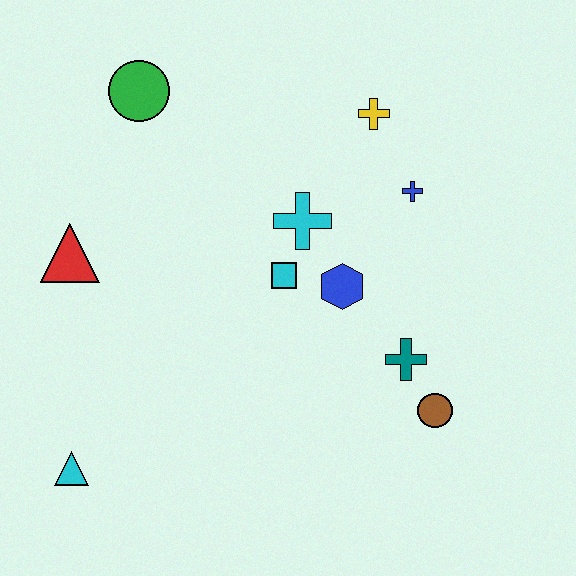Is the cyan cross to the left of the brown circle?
Yes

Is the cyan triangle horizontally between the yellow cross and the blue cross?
No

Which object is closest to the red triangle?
The green circle is closest to the red triangle.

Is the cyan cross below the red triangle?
No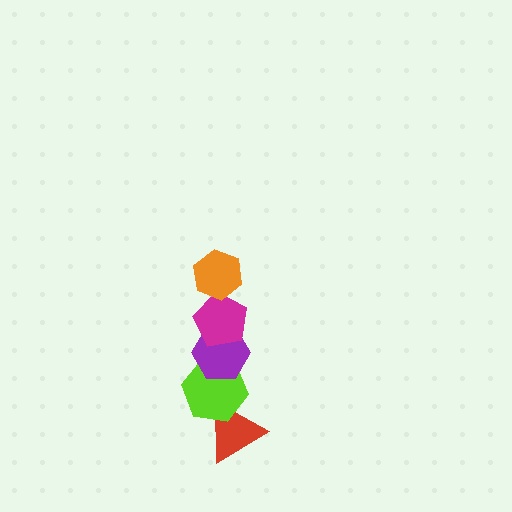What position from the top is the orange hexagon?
The orange hexagon is 1st from the top.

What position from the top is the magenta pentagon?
The magenta pentagon is 2nd from the top.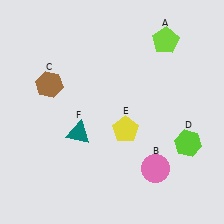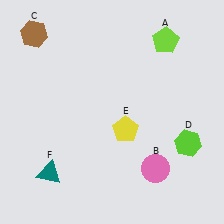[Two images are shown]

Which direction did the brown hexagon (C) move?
The brown hexagon (C) moved up.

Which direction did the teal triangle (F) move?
The teal triangle (F) moved down.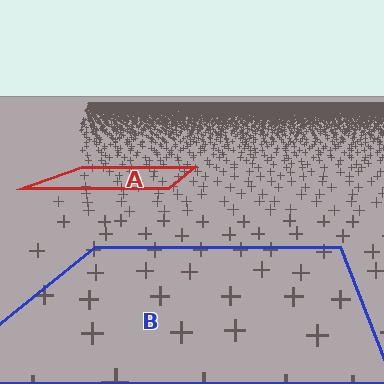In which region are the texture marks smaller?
The texture marks are smaller in region A, because it is farther away.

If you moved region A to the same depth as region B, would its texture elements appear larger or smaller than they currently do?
They would appear larger. At a closer depth, the same texture elements are projected at a bigger on-screen size.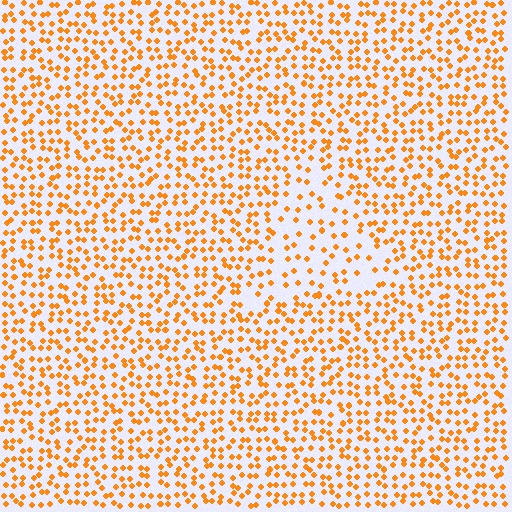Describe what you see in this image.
The image contains small orange elements arranged at two different densities. A triangle-shaped region is visible where the elements are less densely packed than the surrounding area.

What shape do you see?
I see a triangle.